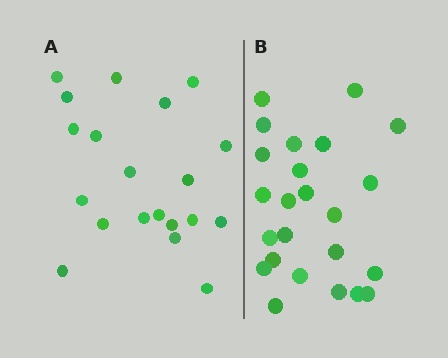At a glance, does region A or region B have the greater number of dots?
Region B (the right region) has more dots.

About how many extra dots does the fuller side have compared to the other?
Region B has about 4 more dots than region A.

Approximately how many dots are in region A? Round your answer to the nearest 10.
About 20 dots.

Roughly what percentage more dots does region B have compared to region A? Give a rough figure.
About 20% more.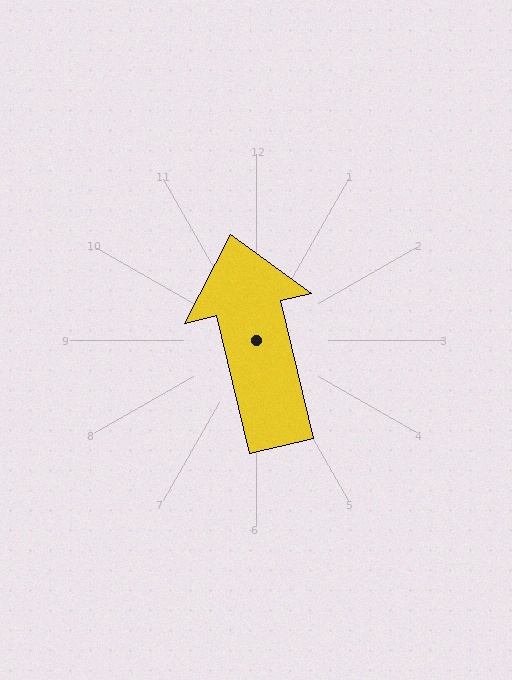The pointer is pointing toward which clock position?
Roughly 12 o'clock.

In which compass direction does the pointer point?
North.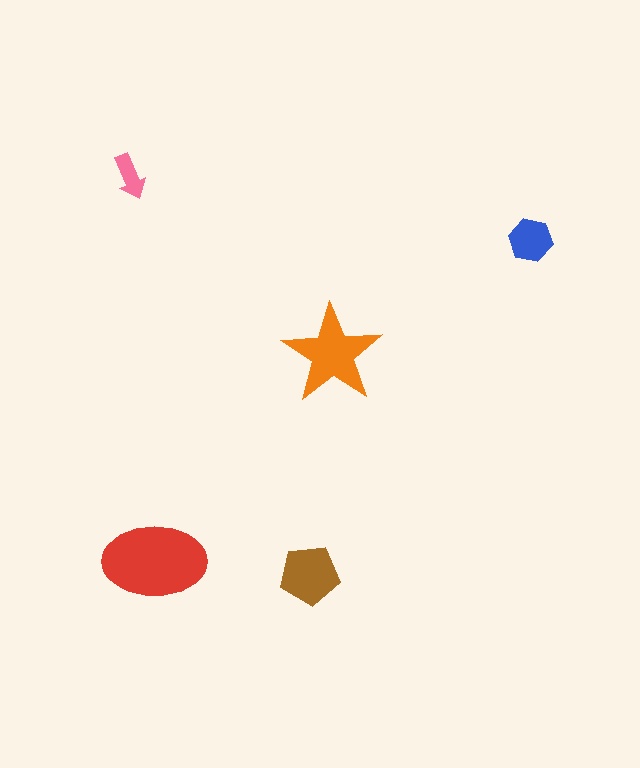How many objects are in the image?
There are 5 objects in the image.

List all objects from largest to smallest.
The red ellipse, the orange star, the brown pentagon, the blue hexagon, the pink arrow.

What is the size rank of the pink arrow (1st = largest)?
5th.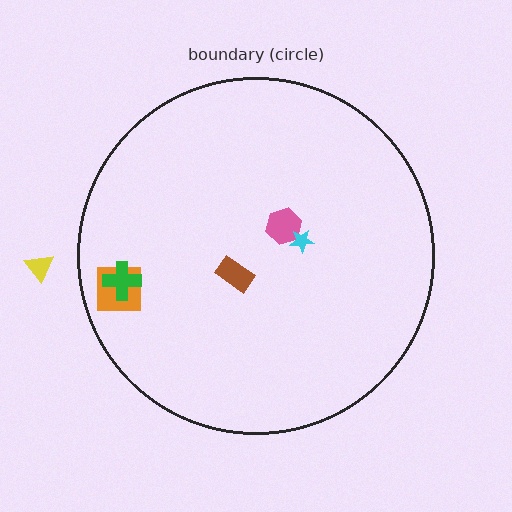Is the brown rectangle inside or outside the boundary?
Inside.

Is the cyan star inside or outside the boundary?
Inside.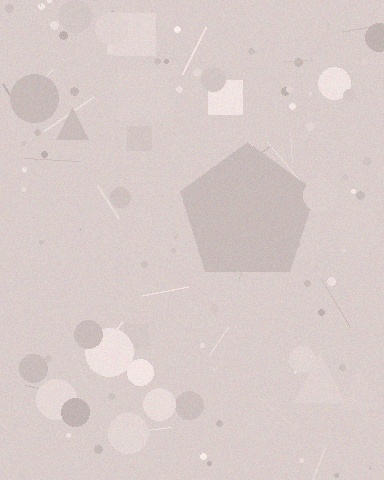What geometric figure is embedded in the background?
A pentagon is embedded in the background.